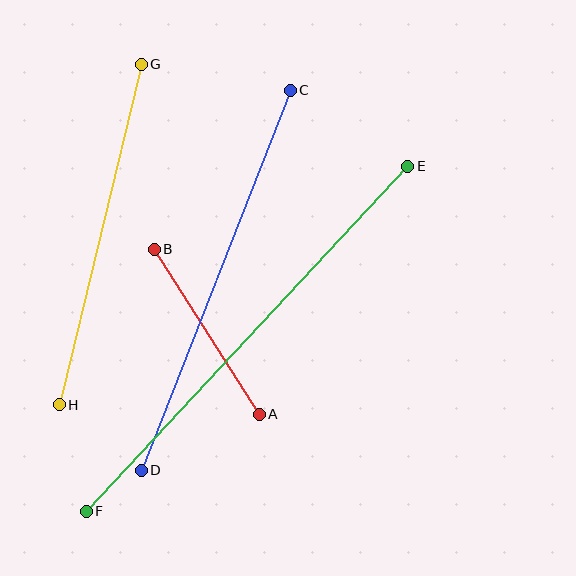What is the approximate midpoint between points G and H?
The midpoint is at approximately (100, 235) pixels.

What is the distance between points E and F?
The distance is approximately 472 pixels.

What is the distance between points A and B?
The distance is approximately 196 pixels.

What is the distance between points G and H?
The distance is approximately 350 pixels.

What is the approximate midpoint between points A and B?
The midpoint is at approximately (207, 332) pixels.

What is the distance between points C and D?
The distance is approximately 408 pixels.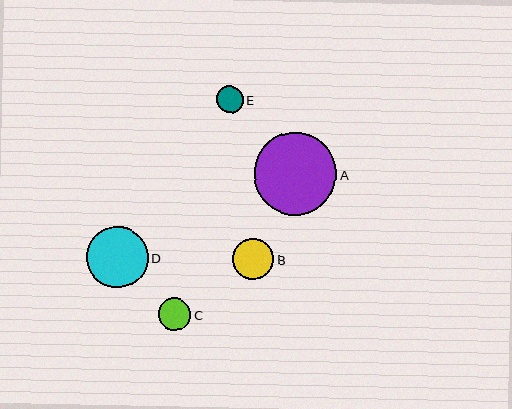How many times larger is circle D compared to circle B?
Circle D is approximately 1.5 times the size of circle B.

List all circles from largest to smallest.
From largest to smallest: A, D, B, C, E.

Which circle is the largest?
Circle A is the largest with a size of approximately 82 pixels.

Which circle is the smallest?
Circle E is the smallest with a size of approximately 27 pixels.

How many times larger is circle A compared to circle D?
Circle A is approximately 1.3 times the size of circle D.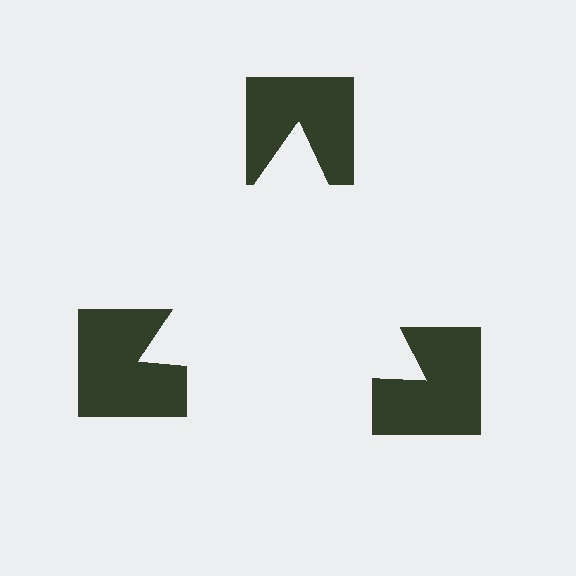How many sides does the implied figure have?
3 sides.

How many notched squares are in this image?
There are 3 — one at each vertex of the illusory triangle.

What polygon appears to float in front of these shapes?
An illusory triangle — its edges are inferred from the aligned wedge cuts in the notched squares, not physically drawn.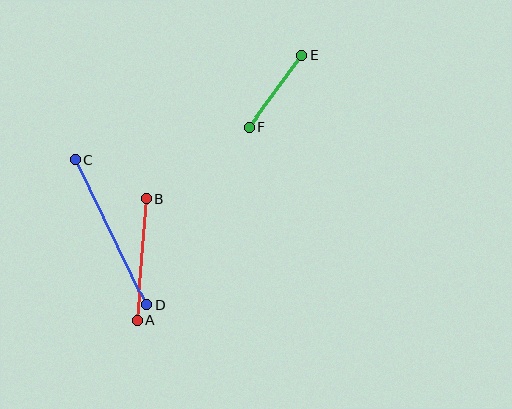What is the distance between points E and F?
The distance is approximately 89 pixels.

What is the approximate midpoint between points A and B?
The midpoint is at approximately (141, 259) pixels.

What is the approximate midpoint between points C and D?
The midpoint is at approximately (111, 232) pixels.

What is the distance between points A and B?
The distance is approximately 122 pixels.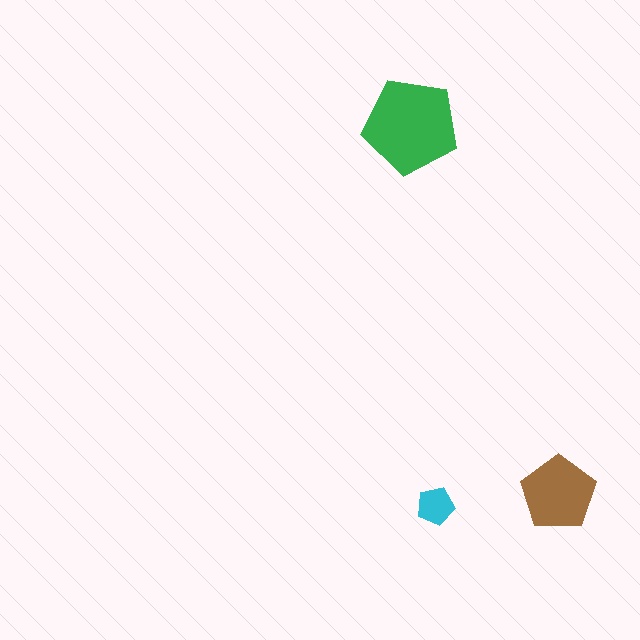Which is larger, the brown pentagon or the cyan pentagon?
The brown one.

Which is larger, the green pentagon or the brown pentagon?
The green one.